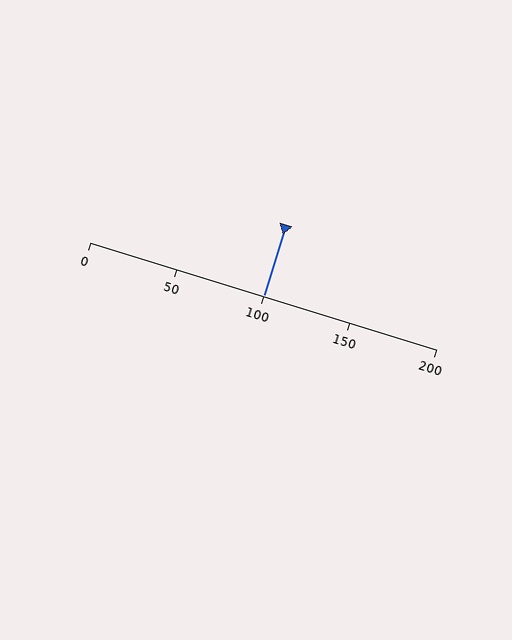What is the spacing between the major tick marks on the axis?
The major ticks are spaced 50 apart.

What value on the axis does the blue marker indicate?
The marker indicates approximately 100.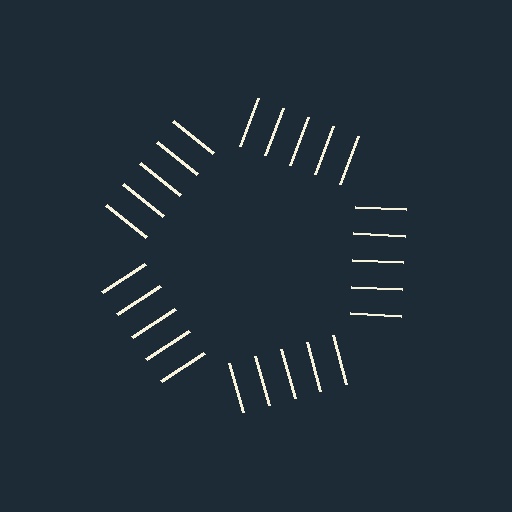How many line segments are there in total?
25 — 5 along each of the 5 edges.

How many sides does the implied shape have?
5 sides — the line-ends trace a pentagon.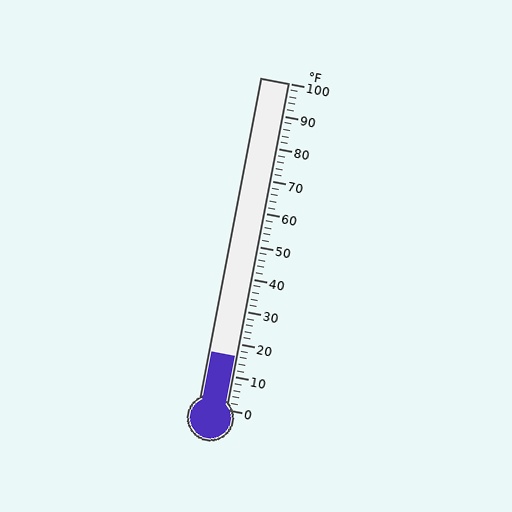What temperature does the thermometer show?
The thermometer shows approximately 16°F.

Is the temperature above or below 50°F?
The temperature is below 50°F.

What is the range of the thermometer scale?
The thermometer scale ranges from 0°F to 100°F.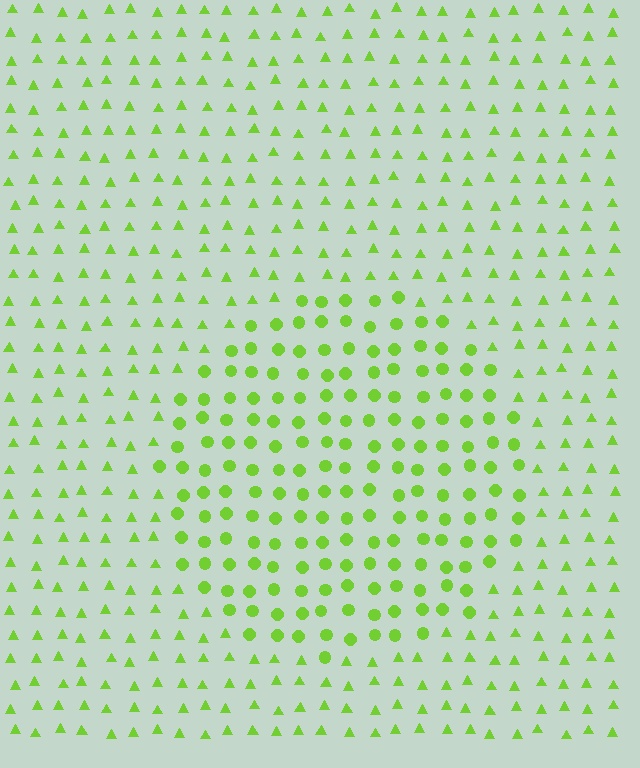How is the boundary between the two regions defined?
The boundary is defined by a change in element shape: circles inside vs. triangles outside. All elements share the same color and spacing.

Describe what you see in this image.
The image is filled with small lime elements arranged in a uniform grid. A circle-shaped region contains circles, while the surrounding area contains triangles. The boundary is defined purely by the change in element shape.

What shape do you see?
I see a circle.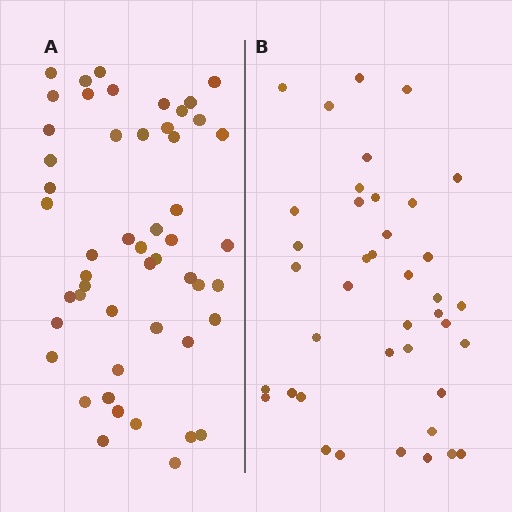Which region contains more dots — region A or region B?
Region A (the left region) has more dots.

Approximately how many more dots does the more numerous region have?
Region A has roughly 12 or so more dots than region B.